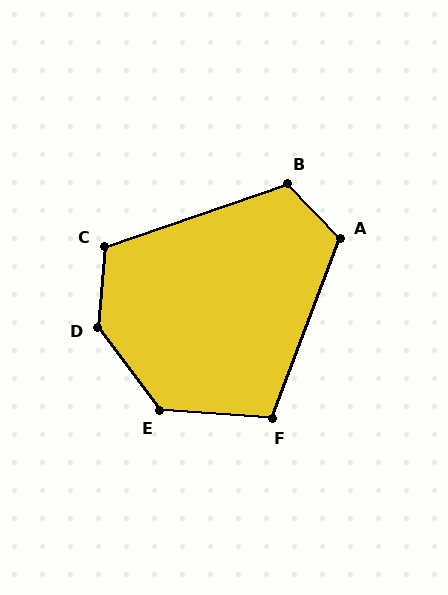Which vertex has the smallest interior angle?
F, at approximately 107 degrees.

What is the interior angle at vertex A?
Approximately 116 degrees (obtuse).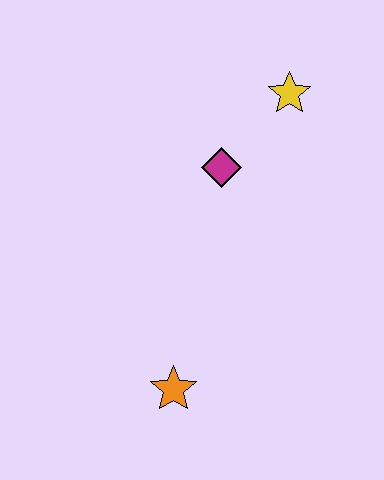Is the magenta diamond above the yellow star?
No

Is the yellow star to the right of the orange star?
Yes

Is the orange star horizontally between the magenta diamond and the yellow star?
No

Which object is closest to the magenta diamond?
The yellow star is closest to the magenta diamond.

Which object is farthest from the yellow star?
The orange star is farthest from the yellow star.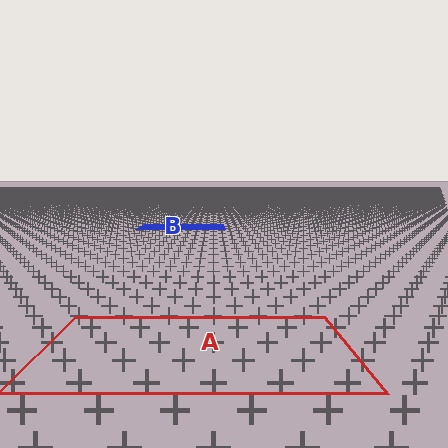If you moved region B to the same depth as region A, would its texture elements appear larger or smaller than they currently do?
They would appear larger. At a closer depth, the same texture elements are projected at a bigger on-screen size.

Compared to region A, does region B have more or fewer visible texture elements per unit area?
Region B has more texture elements per unit area — they are packed more densely because it is farther away.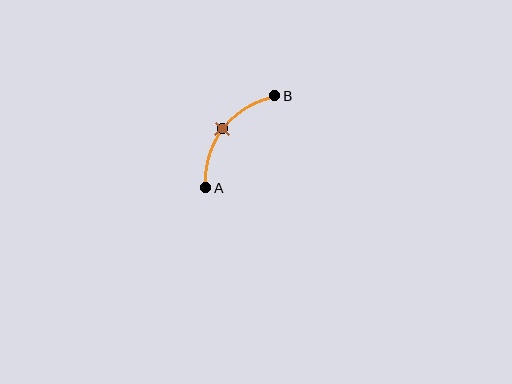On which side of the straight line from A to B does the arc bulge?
The arc bulges above and to the left of the straight line connecting A and B.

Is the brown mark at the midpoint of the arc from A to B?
Yes. The brown mark lies on the arc at equal arc-length from both A and B — it is the arc midpoint.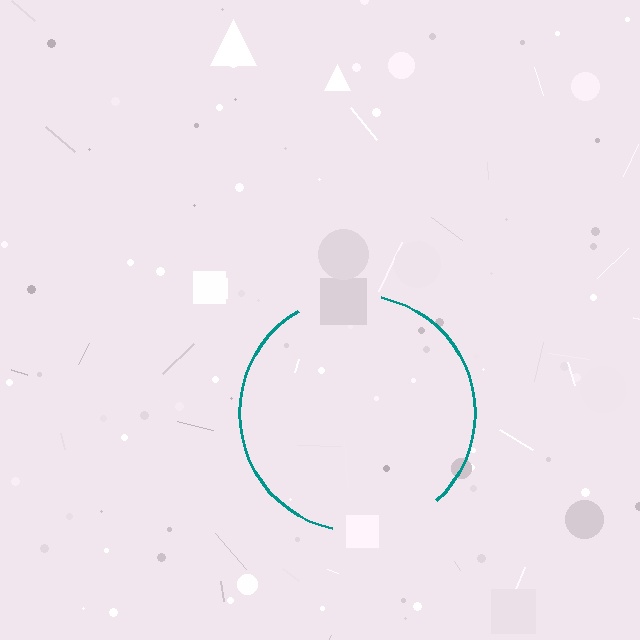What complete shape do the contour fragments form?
The contour fragments form a circle.